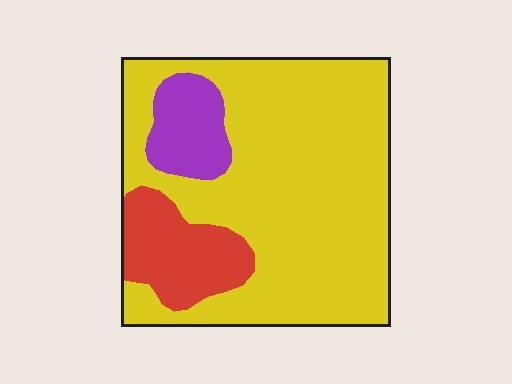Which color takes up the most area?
Yellow, at roughly 75%.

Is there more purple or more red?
Red.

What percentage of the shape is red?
Red takes up less than a quarter of the shape.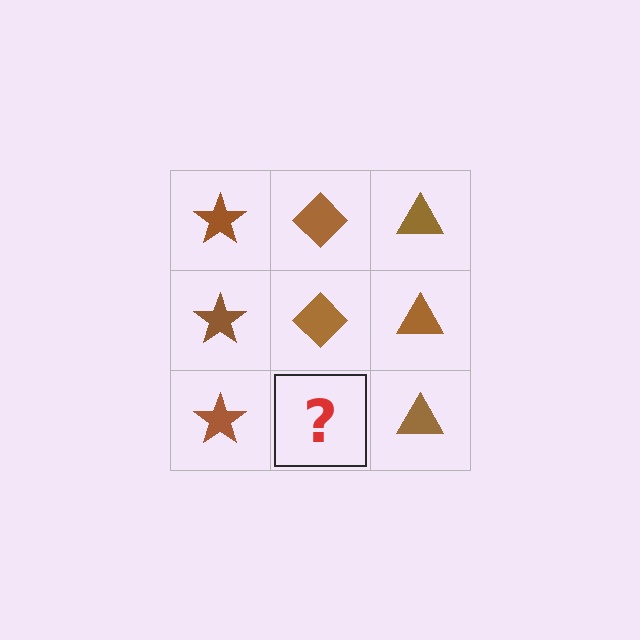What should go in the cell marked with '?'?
The missing cell should contain a brown diamond.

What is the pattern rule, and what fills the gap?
The rule is that each column has a consistent shape. The gap should be filled with a brown diamond.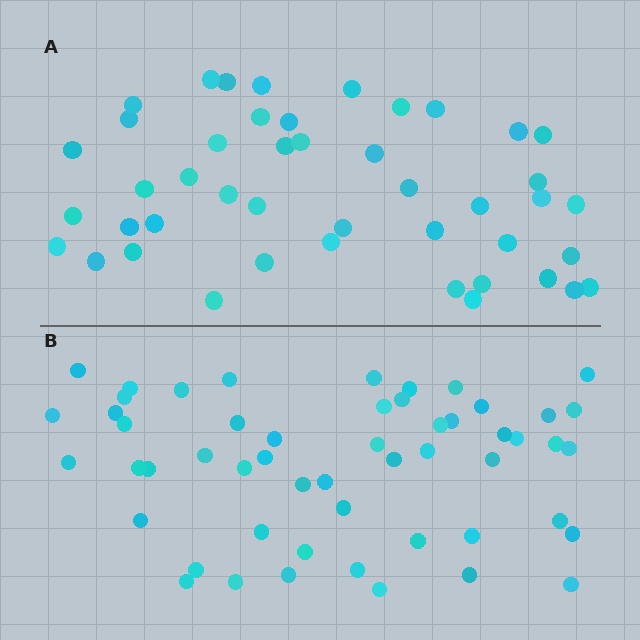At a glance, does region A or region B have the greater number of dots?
Region B (the bottom region) has more dots.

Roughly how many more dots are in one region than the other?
Region B has roughly 8 or so more dots than region A.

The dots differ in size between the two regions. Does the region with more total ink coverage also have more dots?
No. Region A has more total ink coverage because its dots are larger, but region B actually contains more individual dots. Total area can be misleading — the number of items is what matters here.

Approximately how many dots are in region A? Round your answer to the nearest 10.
About 40 dots. (The exact count is 45, which rounds to 40.)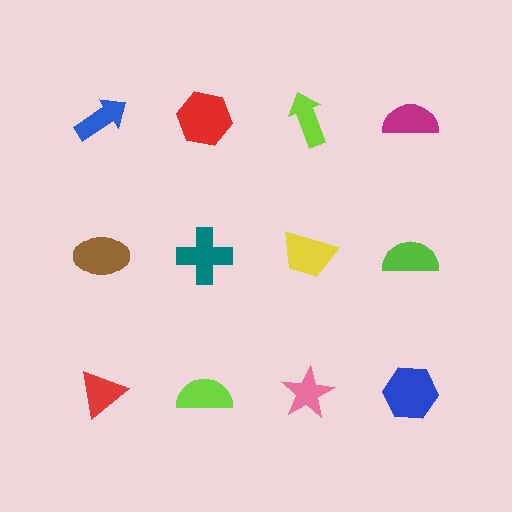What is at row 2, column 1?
A brown ellipse.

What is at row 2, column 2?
A teal cross.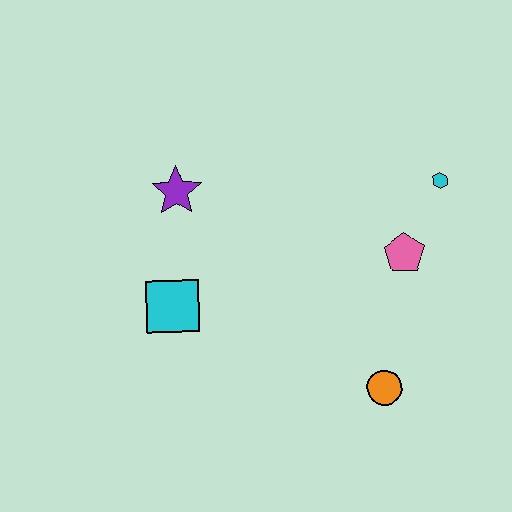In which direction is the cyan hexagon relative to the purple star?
The cyan hexagon is to the right of the purple star.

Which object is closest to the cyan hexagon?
The pink pentagon is closest to the cyan hexagon.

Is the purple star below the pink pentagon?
No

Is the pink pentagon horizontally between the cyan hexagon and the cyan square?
Yes